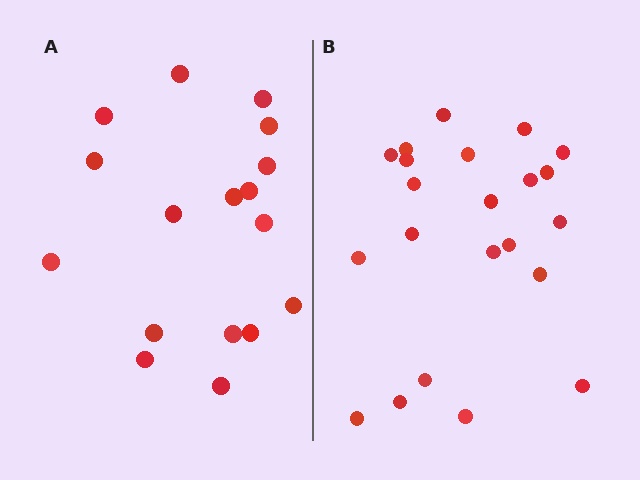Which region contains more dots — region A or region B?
Region B (the right region) has more dots.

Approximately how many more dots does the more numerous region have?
Region B has about 5 more dots than region A.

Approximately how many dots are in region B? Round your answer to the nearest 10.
About 20 dots. (The exact count is 22, which rounds to 20.)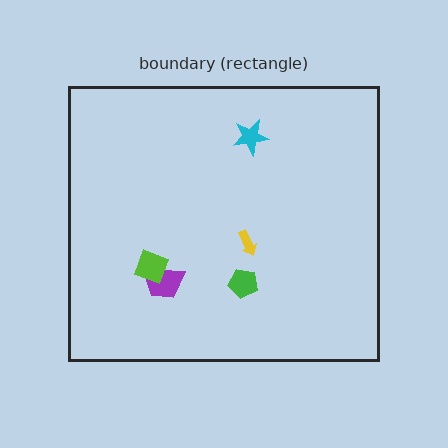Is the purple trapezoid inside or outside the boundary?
Inside.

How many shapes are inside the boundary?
5 inside, 0 outside.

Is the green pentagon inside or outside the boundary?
Inside.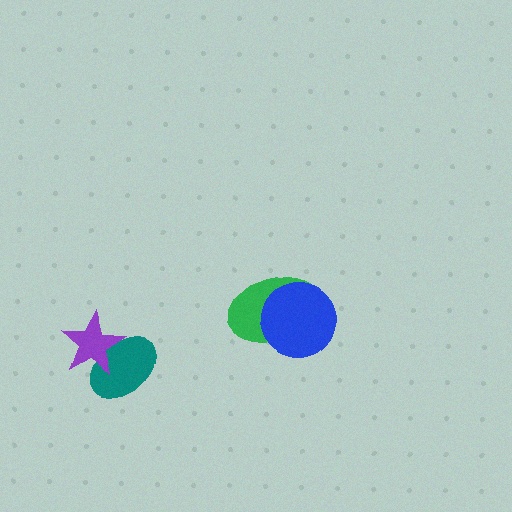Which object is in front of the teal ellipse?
The purple star is in front of the teal ellipse.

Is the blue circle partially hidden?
No, no other shape covers it.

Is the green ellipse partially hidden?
Yes, it is partially covered by another shape.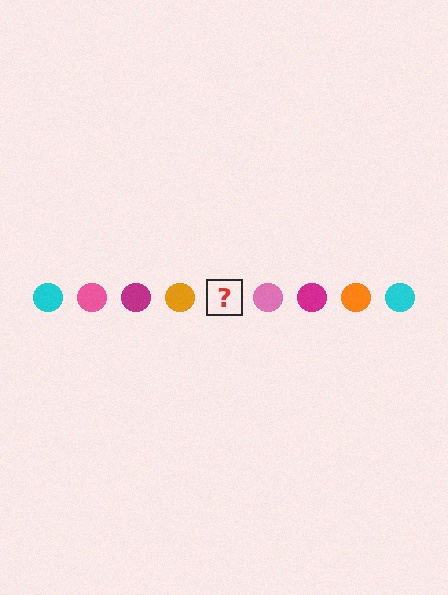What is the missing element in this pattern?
The missing element is a cyan circle.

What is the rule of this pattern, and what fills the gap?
The rule is that the pattern cycles through cyan, pink, magenta, orange circles. The gap should be filled with a cyan circle.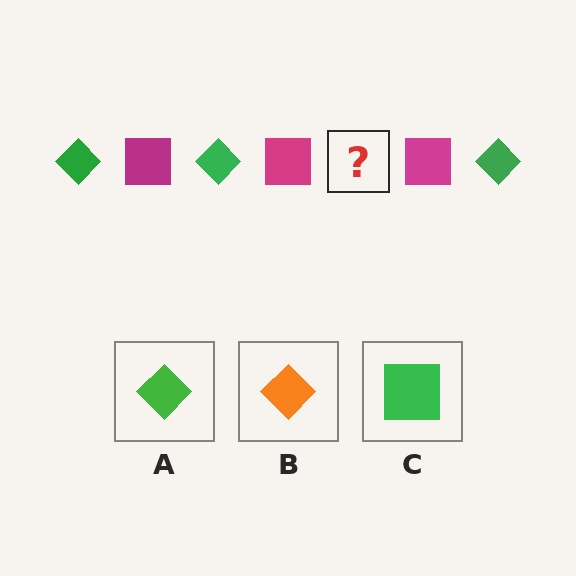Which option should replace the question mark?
Option A.